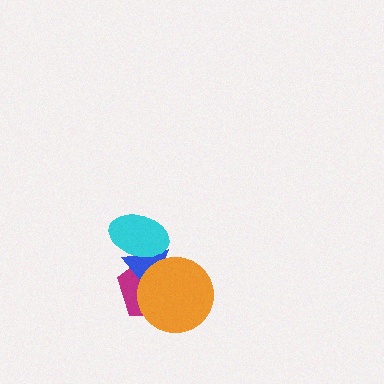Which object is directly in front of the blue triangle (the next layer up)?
The cyan ellipse is directly in front of the blue triangle.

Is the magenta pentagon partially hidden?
Yes, it is partially covered by another shape.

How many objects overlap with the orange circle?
2 objects overlap with the orange circle.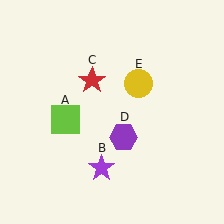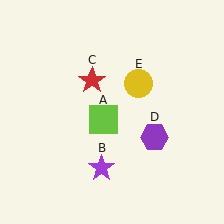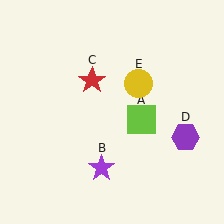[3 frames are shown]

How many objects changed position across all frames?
2 objects changed position: lime square (object A), purple hexagon (object D).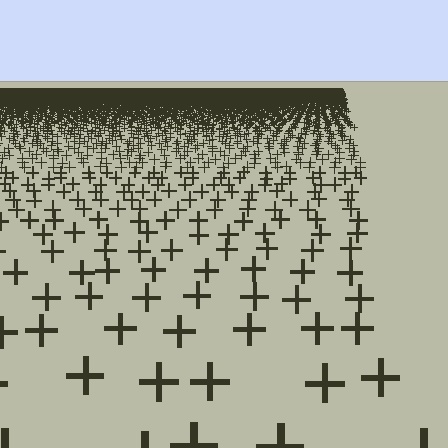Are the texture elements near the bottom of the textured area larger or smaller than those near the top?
Larger. Near the bottom, elements are closer to the viewer and appear at a bigger on-screen size.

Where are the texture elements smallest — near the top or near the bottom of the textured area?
Near the top.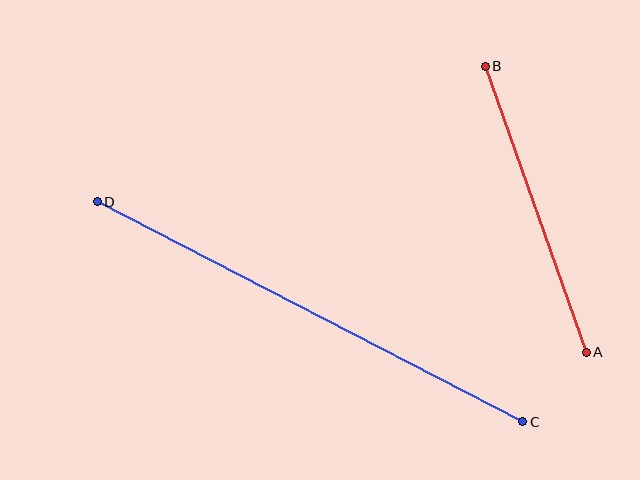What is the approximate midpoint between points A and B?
The midpoint is at approximately (536, 209) pixels.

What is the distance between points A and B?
The distance is approximately 303 pixels.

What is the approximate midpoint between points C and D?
The midpoint is at approximately (310, 312) pixels.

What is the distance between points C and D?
The distance is approximately 479 pixels.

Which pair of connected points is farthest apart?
Points C and D are farthest apart.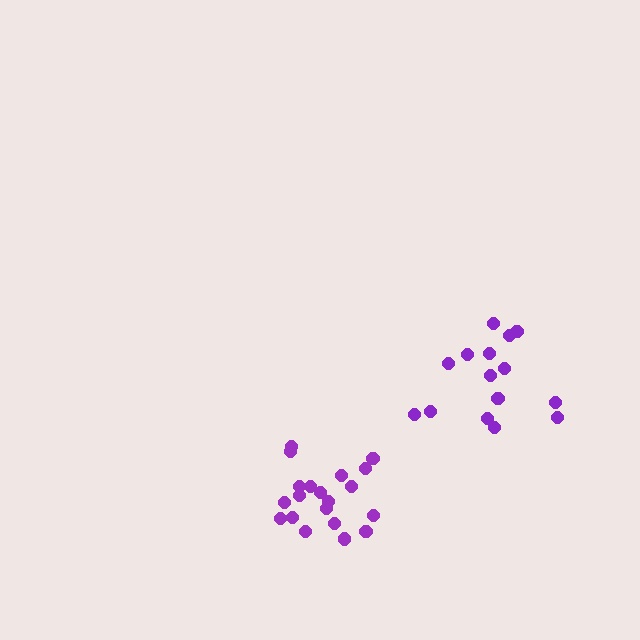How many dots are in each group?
Group 1: 20 dots, Group 2: 15 dots (35 total).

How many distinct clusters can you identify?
There are 2 distinct clusters.